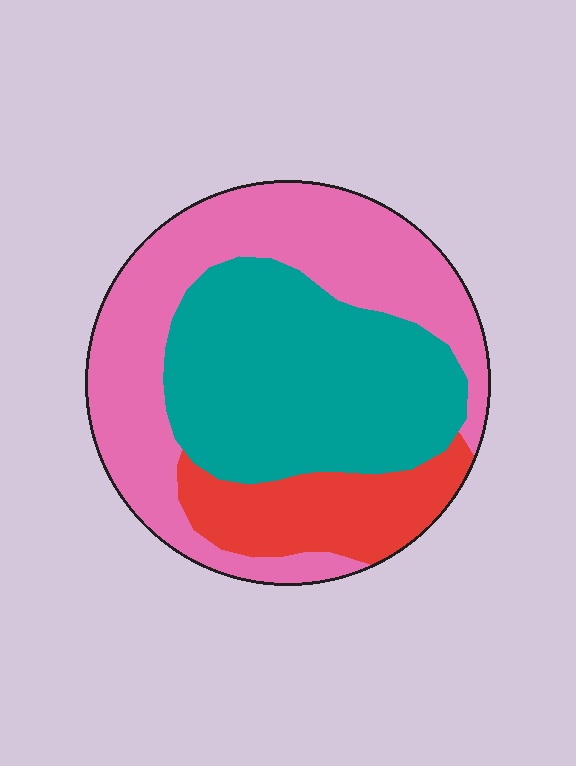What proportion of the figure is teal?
Teal covers about 40% of the figure.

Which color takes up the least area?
Red, at roughly 15%.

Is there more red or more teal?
Teal.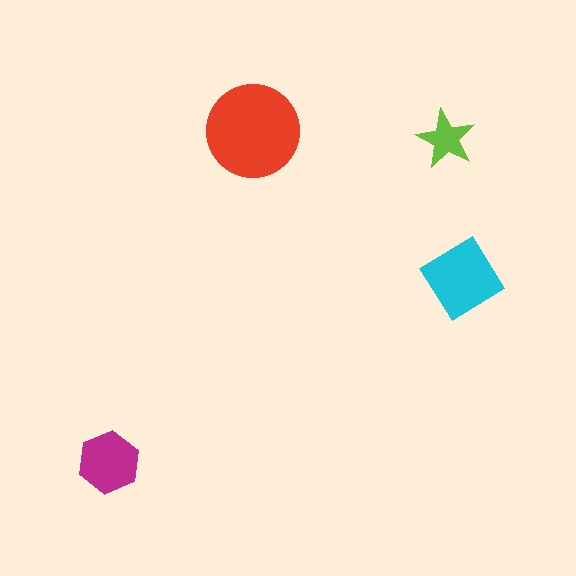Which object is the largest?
The red circle.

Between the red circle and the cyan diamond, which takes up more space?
The red circle.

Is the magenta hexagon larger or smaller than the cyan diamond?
Smaller.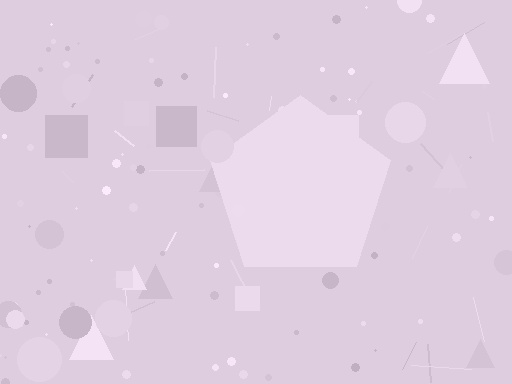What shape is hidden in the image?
A pentagon is hidden in the image.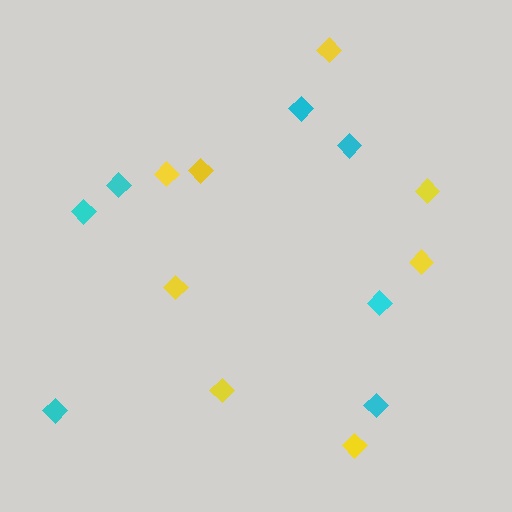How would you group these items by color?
There are 2 groups: one group of yellow diamonds (8) and one group of cyan diamonds (7).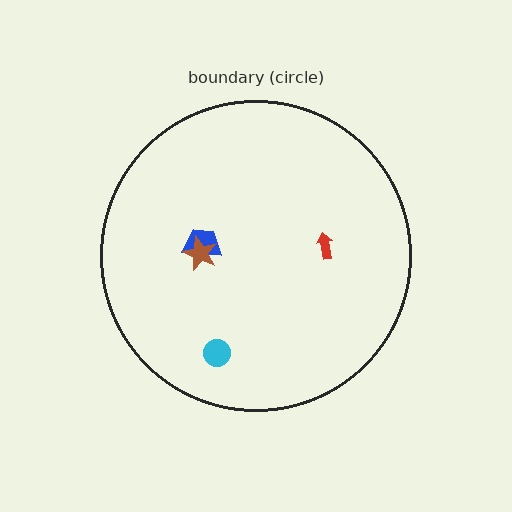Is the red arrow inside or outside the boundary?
Inside.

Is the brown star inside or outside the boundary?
Inside.